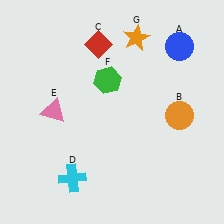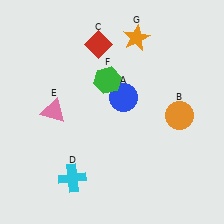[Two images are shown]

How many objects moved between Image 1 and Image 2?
1 object moved between the two images.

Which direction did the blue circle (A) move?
The blue circle (A) moved left.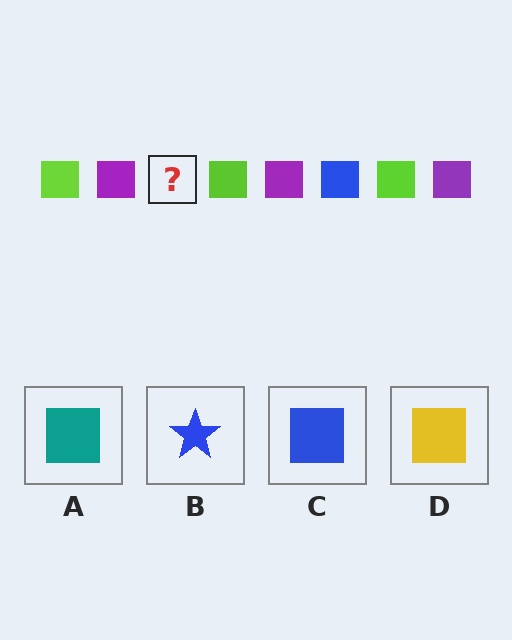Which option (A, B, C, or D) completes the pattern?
C.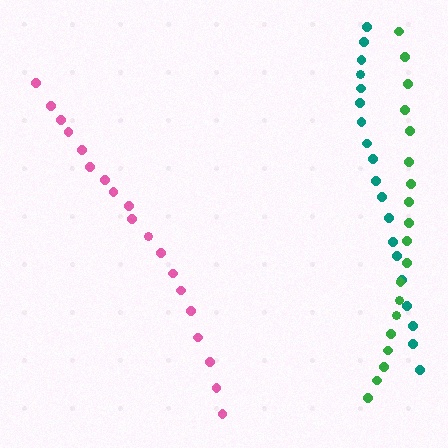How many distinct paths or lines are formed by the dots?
There are 3 distinct paths.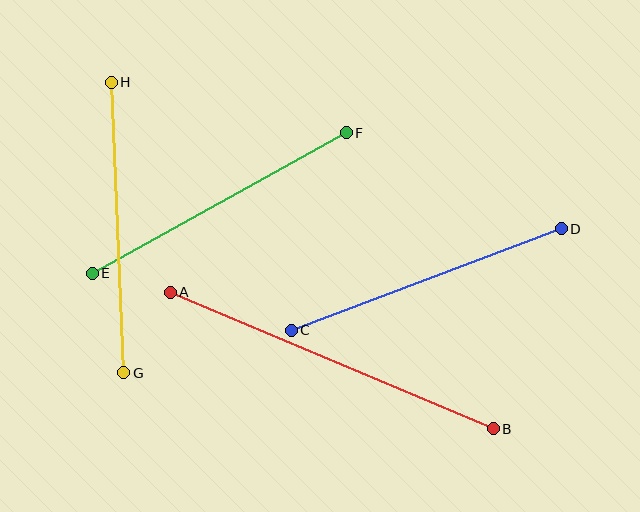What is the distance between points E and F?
The distance is approximately 290 pixels.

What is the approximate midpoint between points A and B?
The midpoint is at approximately (332, 360) pixels.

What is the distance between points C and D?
The distance is approximately 288 pixels.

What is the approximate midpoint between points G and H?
The midpoint is at approximately (117, 228) pixels.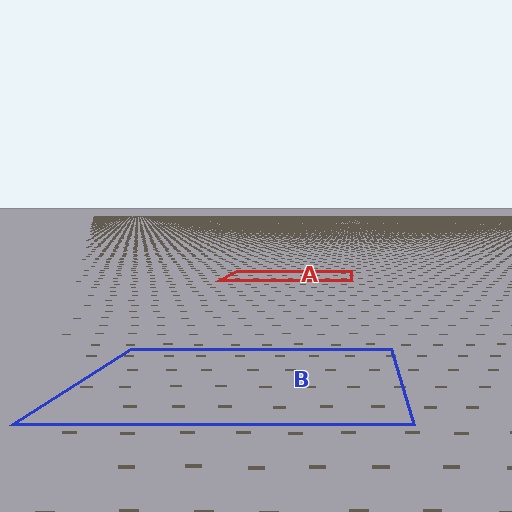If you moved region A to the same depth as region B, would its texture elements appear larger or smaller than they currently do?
They would appear larger. At a closer depth, the same texture elements are projected at a bigger on-screen size.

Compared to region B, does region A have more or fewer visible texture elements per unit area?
Region A has more texture elements per unit area — they are packed more densely because it is farther away.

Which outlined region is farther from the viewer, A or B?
Region A is farther from the viewer — the texture elements inside it appear smaller and more densely packed.